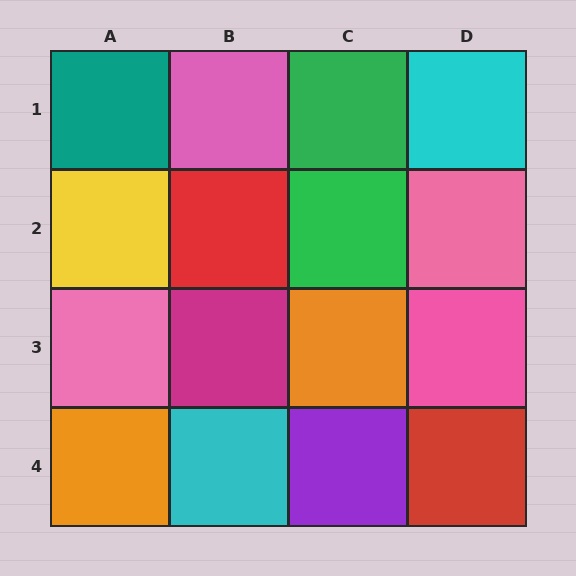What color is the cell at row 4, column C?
Purple.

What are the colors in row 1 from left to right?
Teal, pink, green, cyan.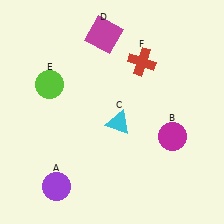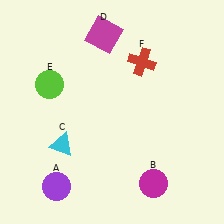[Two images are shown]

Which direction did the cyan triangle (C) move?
The cyan triangle (C) moved left.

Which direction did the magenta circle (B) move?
The magenta circle (B) moved down.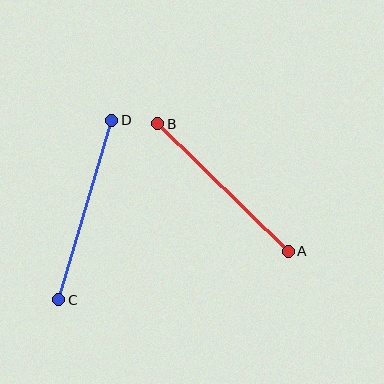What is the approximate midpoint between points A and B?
The midpoint is at approximately (223, 188) pixels.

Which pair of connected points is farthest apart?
Points C and D are farthest apart.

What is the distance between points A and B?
The distance is approximately 183 pixels.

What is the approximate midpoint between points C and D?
The midpoint is at approximately (85, 210) pixels.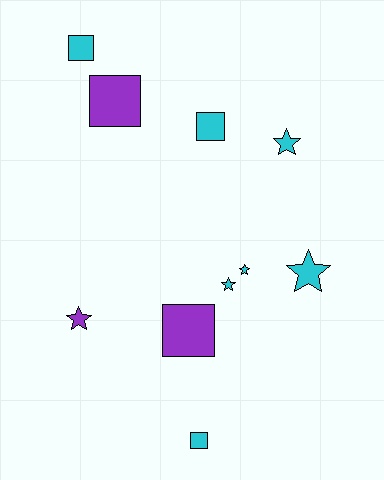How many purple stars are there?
There is 1 purple star.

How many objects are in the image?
There are 10 objects.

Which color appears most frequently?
Cyan, with 7 objects.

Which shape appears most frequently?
Star, with 5 objects.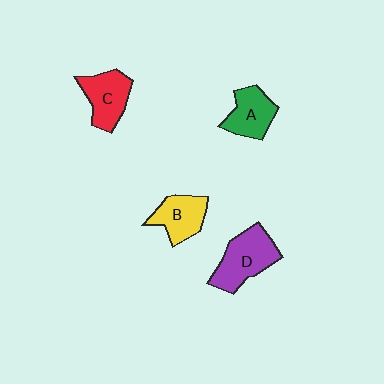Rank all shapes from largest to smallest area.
From largest to smallest: D (purple), C (red), A (green), B (yellow).